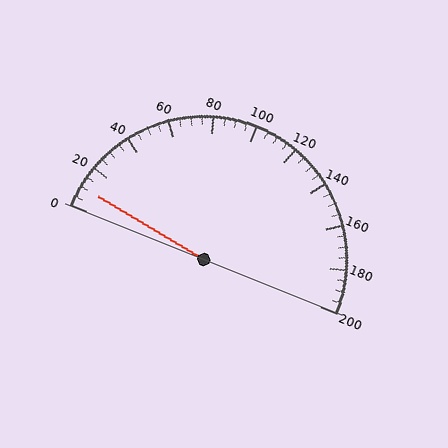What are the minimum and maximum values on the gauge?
The gauge ranges from 0 to 200.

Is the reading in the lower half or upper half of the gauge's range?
The reading is in the lower half of the range (0 to 200).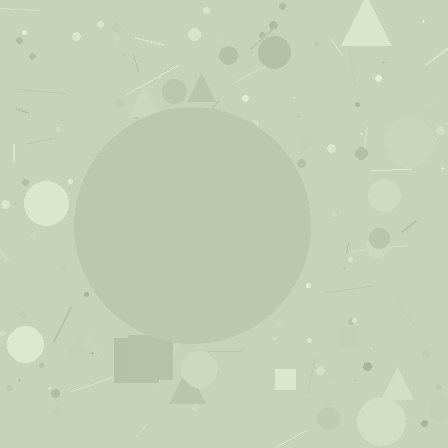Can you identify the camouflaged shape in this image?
The camouflaged shape is a circle.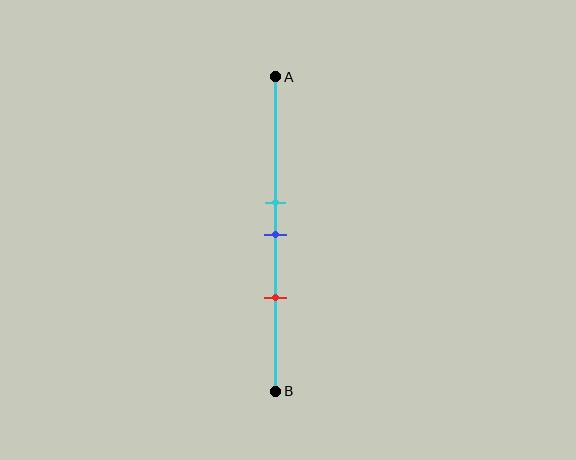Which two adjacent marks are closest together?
The cyan and blue marks are the closest adjacent pair.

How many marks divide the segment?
There are 3 marks dividing the segment.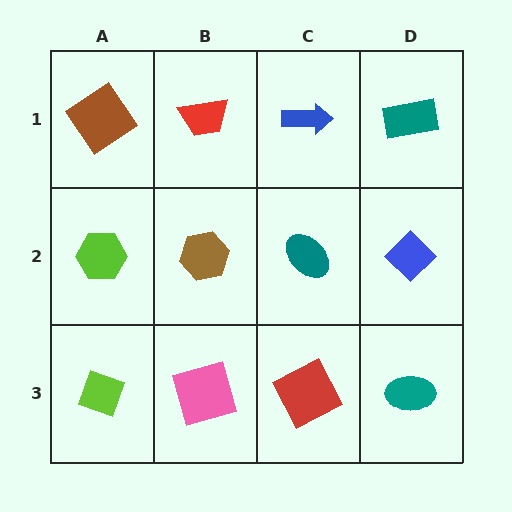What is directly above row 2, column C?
A blue arrow.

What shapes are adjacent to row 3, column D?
A blue diamond (row 2, column D), a red square (row 3, column C).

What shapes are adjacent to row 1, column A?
A lime hexagon (row 2, column A), a red trapezoid (row 1, column B).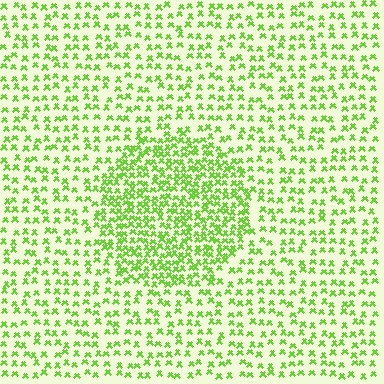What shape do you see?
I see a circle.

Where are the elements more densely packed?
The elements are more densely packed inside the circle boundary.